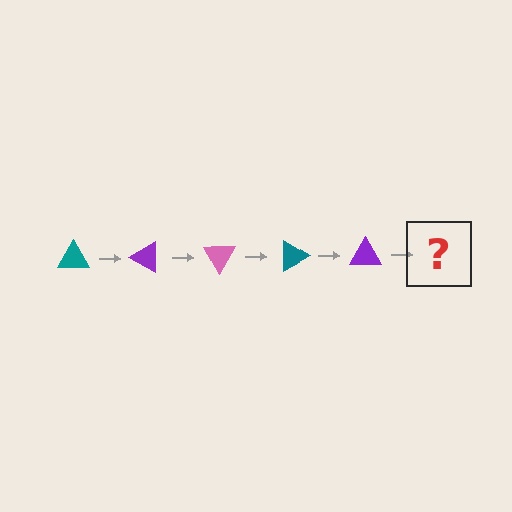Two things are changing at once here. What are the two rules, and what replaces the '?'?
The two rules are that it rotates 30 degrees each step and the color cycles through teal, purple, and pink. The '?' should be a pink triangle, rotated 150 degrees from the start.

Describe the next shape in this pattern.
It should be a pink triangle, rotated 150 degrees from the start.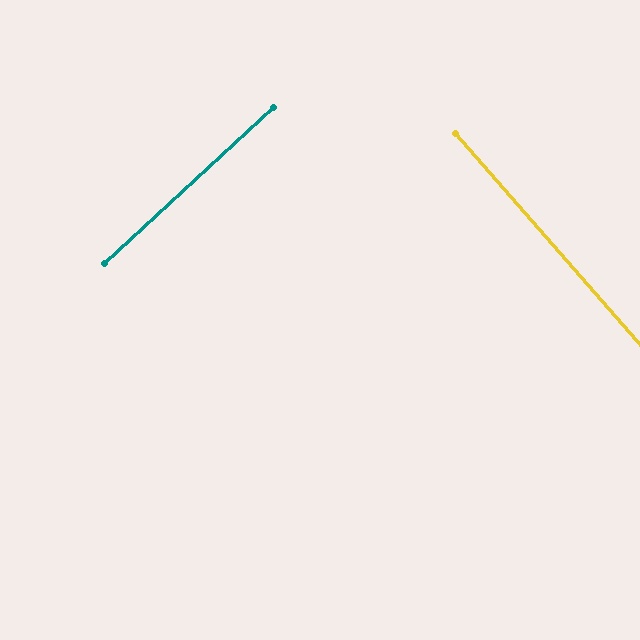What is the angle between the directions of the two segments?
Approximately 89 degrees.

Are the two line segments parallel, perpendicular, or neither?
Perpendicular — they meet at approximately 89°.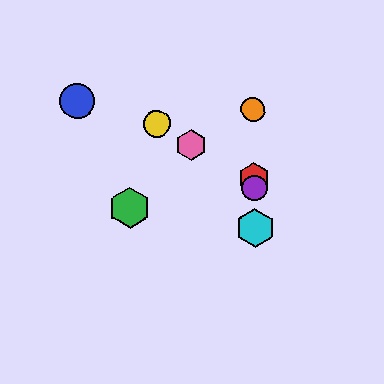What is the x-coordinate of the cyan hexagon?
The cyan hexagon is at x≈255.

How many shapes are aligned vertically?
4 shapes (the red hexagon, the purple circle, the orange circle, the cyan hexagon) are aligned vertically.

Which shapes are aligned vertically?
The red hexagon, the purple circle, the orange circle, the cyan hexagon are aligned vertically.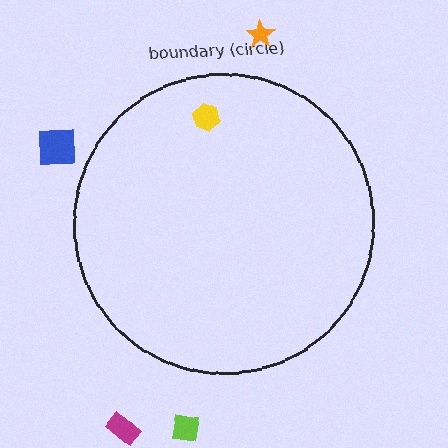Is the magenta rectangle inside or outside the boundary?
Outside.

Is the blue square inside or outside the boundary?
Outside.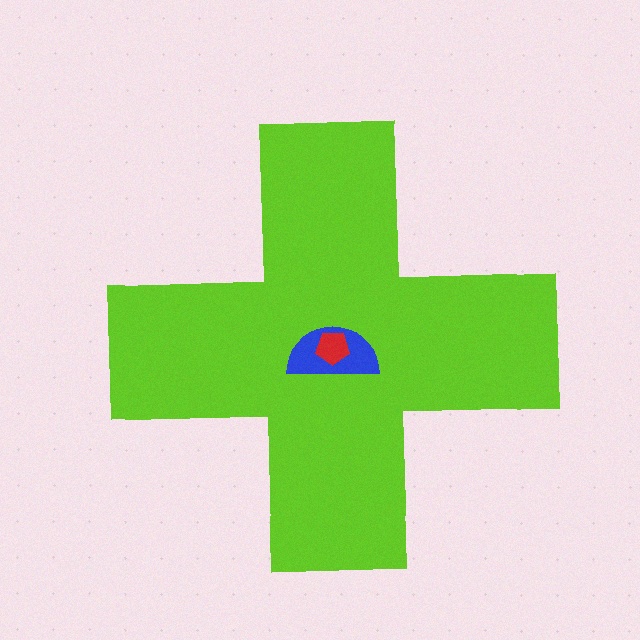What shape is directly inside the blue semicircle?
The red pentagon.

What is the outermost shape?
The lime cross.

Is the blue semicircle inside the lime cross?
Yes.